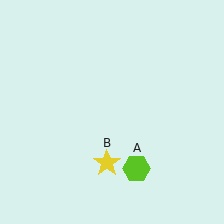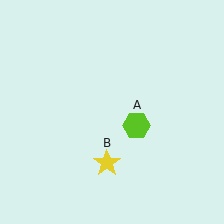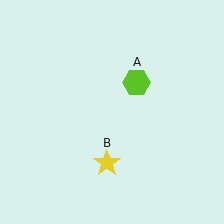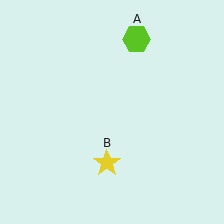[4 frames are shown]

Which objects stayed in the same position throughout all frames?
Yellow star (object B) remained stationary.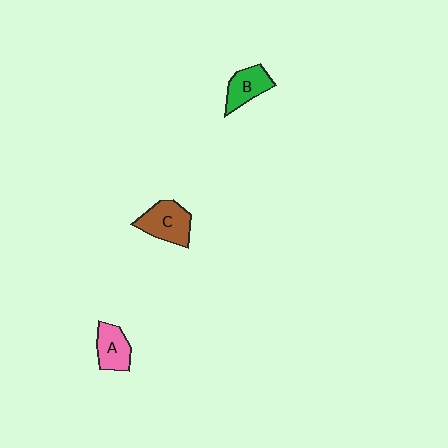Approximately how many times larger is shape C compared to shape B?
Approximately 1.2 times.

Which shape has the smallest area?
Shape A (pink).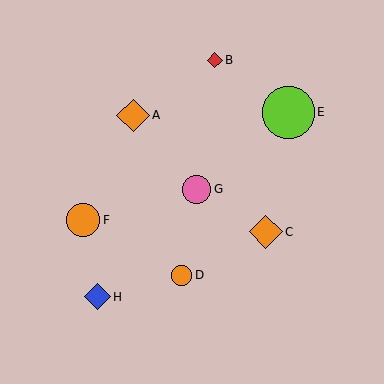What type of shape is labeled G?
Shape G is a pink circle.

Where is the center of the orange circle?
The center of the orange circle is at (182, 275).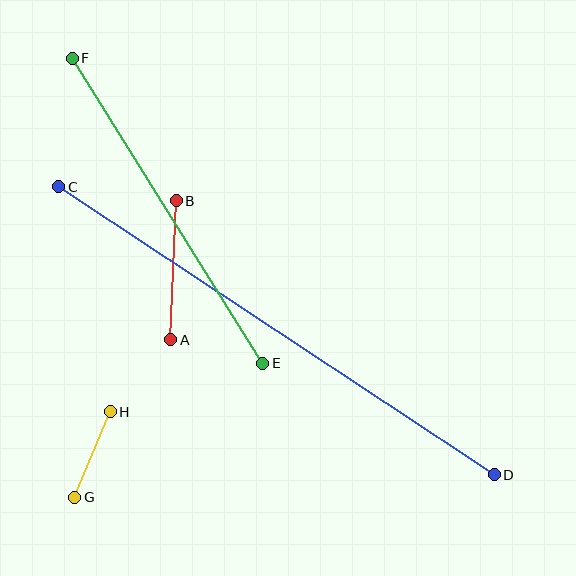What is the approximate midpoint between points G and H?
The midpoint is at approximately (92, 455) pixels.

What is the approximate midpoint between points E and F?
The midpoint is at approximately (167, 211) pixels.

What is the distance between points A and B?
The distance is approximately 139 pixels.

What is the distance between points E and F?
The distance is approximately 360 pixels.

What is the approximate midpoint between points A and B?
The midpoint is at approximately (174, 270) pixels.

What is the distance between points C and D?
The distance is approximately 523 pixels.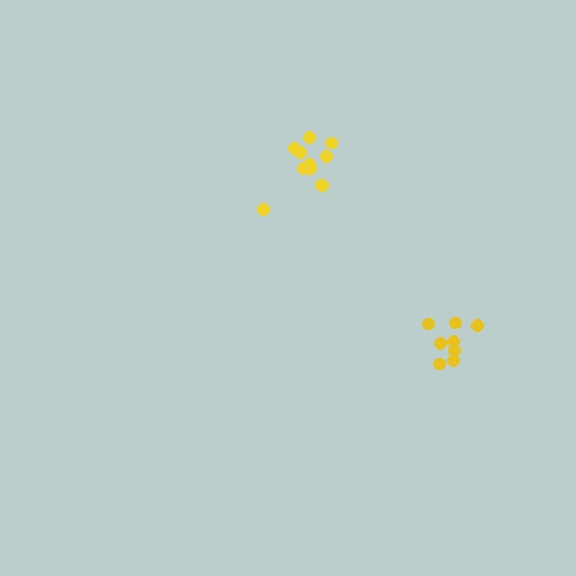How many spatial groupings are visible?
There are 2 spatial groupings.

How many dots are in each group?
Group 1: 8 dots, Group 2: 11 dots (19 total).